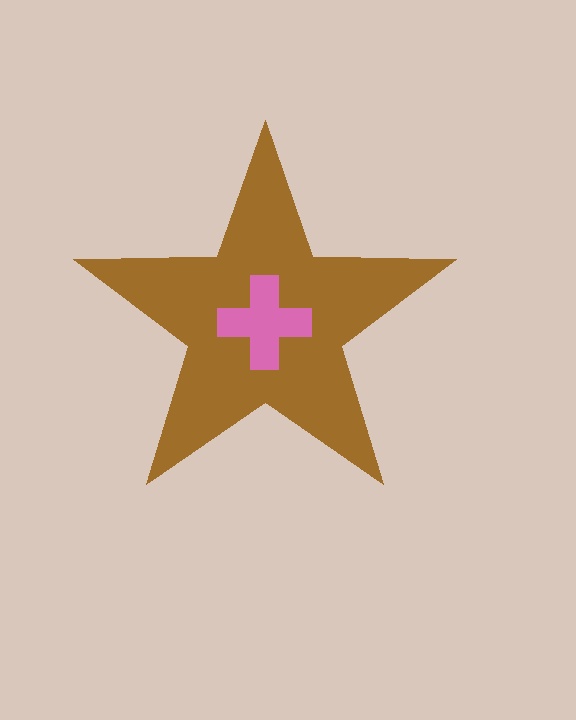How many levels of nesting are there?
2.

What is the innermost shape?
The pink cross.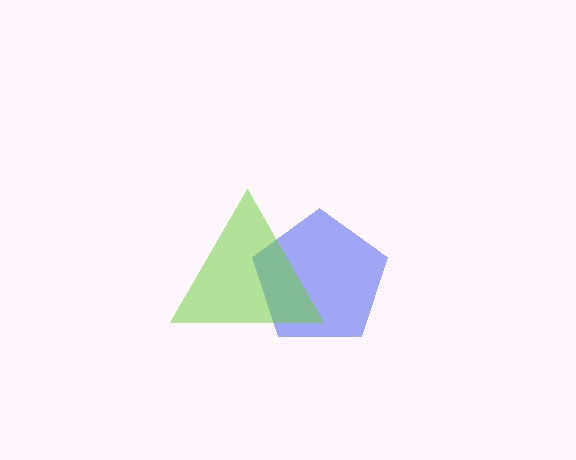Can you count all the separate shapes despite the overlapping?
Yes, there are 2 separate shapes.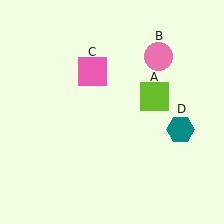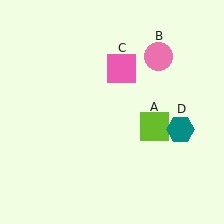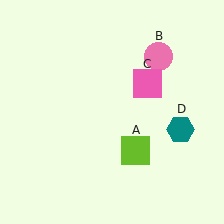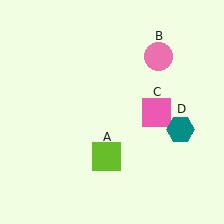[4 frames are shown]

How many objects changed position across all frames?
2 objects changed position: lime square (object A), pink square (object C).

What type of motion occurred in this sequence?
The lime square (object A), pink square (object C) rotated clockwise around the center of the scene.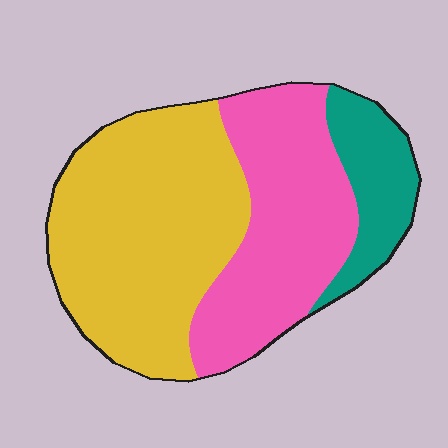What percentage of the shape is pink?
Pink covers about 35% of the shape.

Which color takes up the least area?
Teal, at roughly 15%.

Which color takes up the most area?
Yellow, at roughly 50%.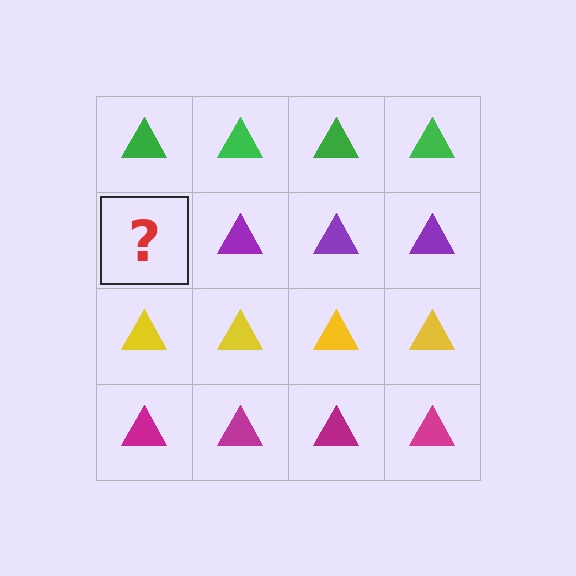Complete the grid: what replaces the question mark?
The question mark should be replaced with a purple triangle.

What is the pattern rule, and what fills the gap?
The rule is that each row has a consistent color. The gap should be filled with a purple triangle.